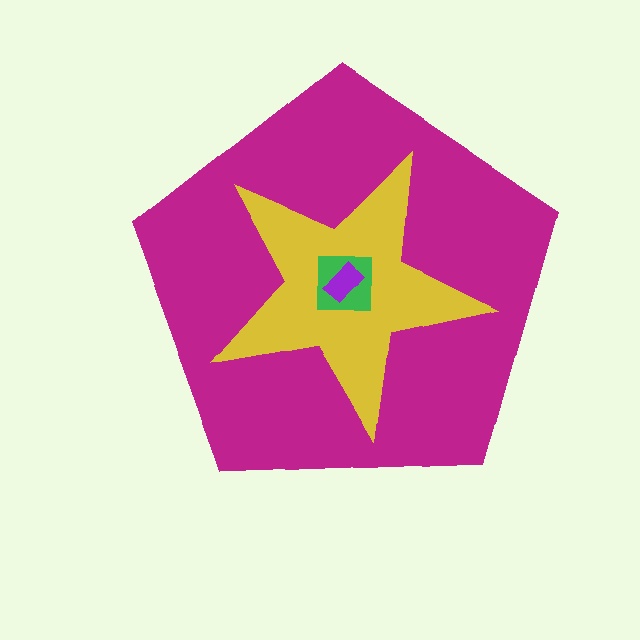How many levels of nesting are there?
4.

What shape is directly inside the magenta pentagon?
The yellow star.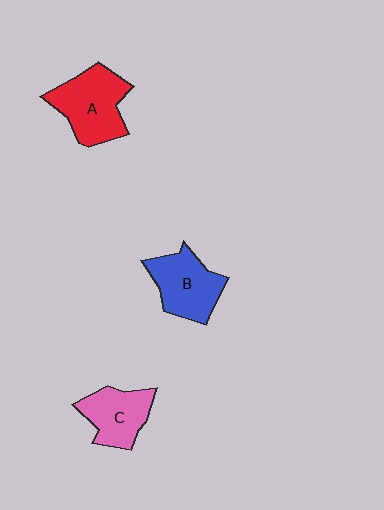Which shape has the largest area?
Shape A (red).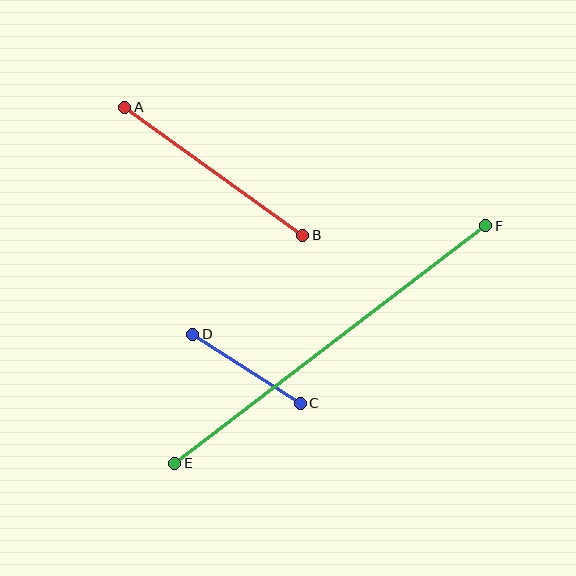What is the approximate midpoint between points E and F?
The midpoint is at approximately (330, 344) pixels.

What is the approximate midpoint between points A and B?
The midpoint is at approximately (214, 171) pixels.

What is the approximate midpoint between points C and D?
The midpoint is at approximately (246, 369) pixels.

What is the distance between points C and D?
The distance is approximately 127 pixels.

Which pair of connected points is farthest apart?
Points E and F are farthest apart.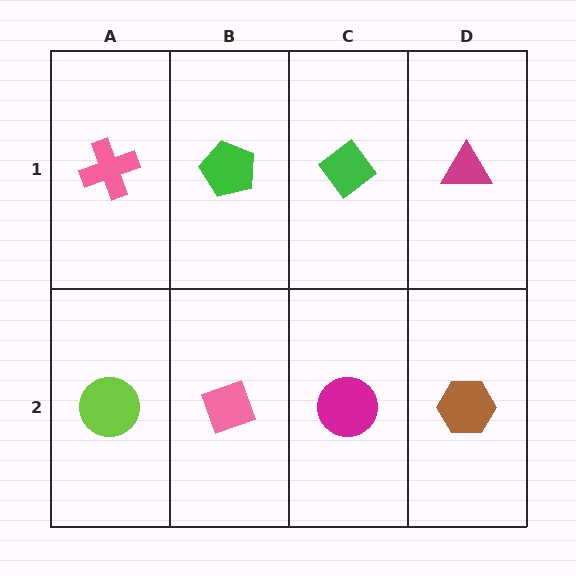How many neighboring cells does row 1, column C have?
3.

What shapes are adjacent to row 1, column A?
A lime circle (row 2, column A), a green pentagon (row 1, column B).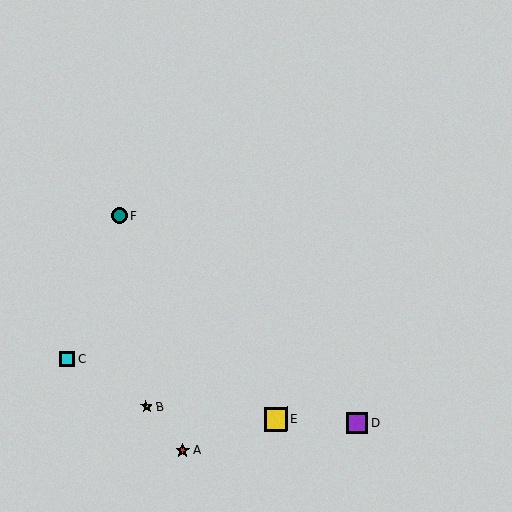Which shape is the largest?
The yellow square (labeled E) is the largest.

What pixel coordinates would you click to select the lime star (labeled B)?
Click at (146, 406) to select the lime star B.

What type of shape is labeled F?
Shape F is a teal circle.